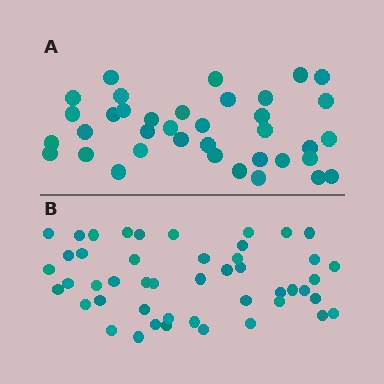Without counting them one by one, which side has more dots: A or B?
Region B (the bottom region) has more dots.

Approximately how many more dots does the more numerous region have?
Region B has roughly 10 or so more dots than region A.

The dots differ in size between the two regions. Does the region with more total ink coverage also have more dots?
No. Region A has more total ink coverage because its dots are larger, but region B actually contains more individual dots. Total area can be misleading — the number of items is what matters here.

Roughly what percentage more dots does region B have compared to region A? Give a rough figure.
About 25% more.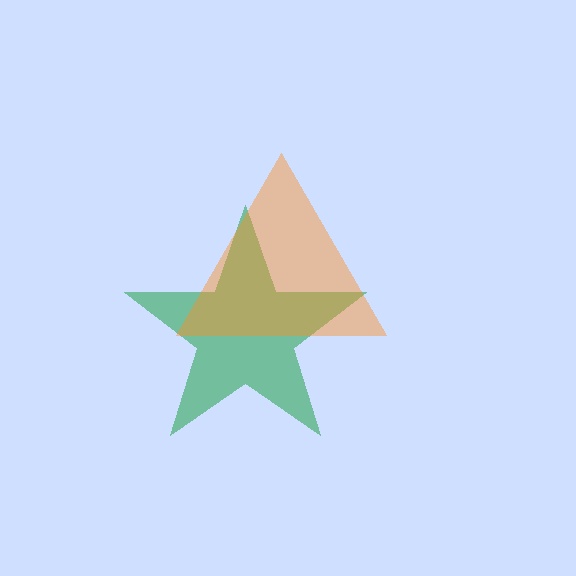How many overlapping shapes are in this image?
There are 2 overlapping shapes in the image.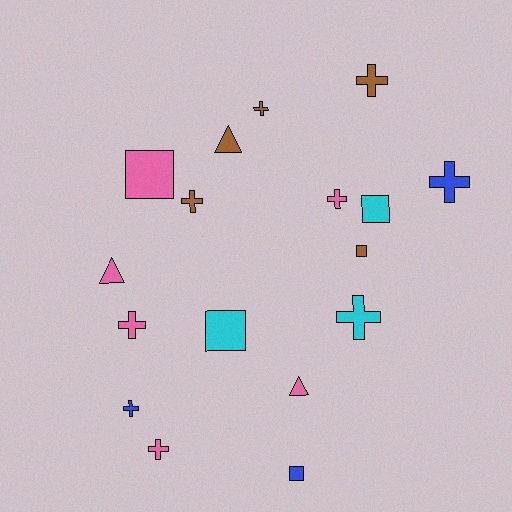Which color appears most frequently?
Pink, with 6 objects.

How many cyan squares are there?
There are 2 cyan squares.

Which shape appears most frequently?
Cross, with 9 objects.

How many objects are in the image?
There are 17 objects.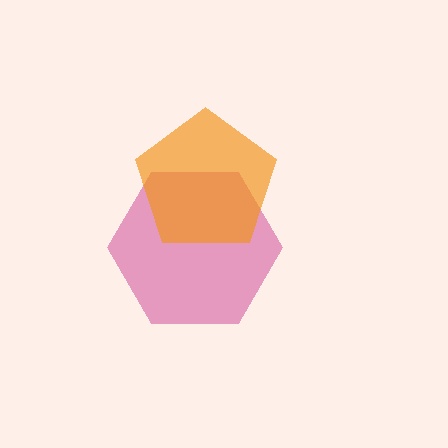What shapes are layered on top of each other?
The layered shapes are: a pink hexagon, an orange pentagon.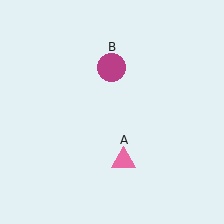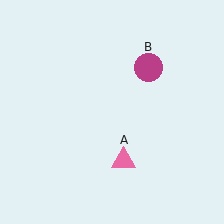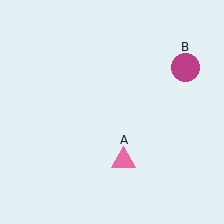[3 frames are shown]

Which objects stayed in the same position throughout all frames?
Pink triangle (object A) remained stationary.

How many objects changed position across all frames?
1 object changed position: magenta circle (object B).